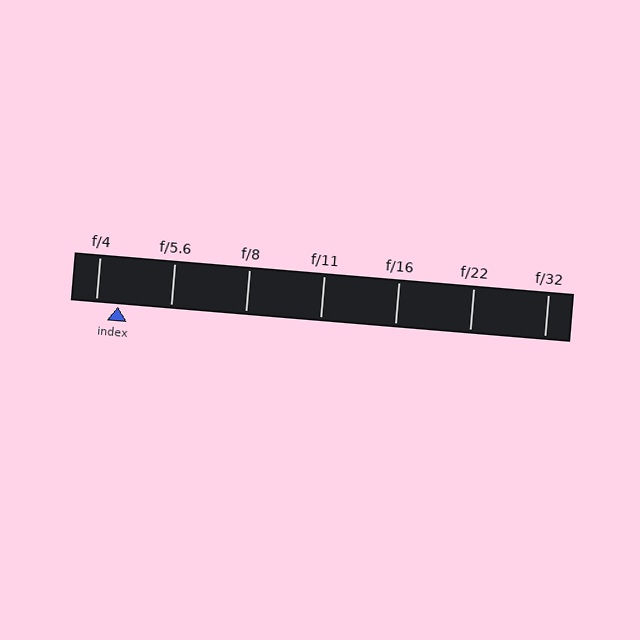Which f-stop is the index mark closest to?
The index mark is closest to f/4.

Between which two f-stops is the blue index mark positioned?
The index mark is between f/4 and f/5.6.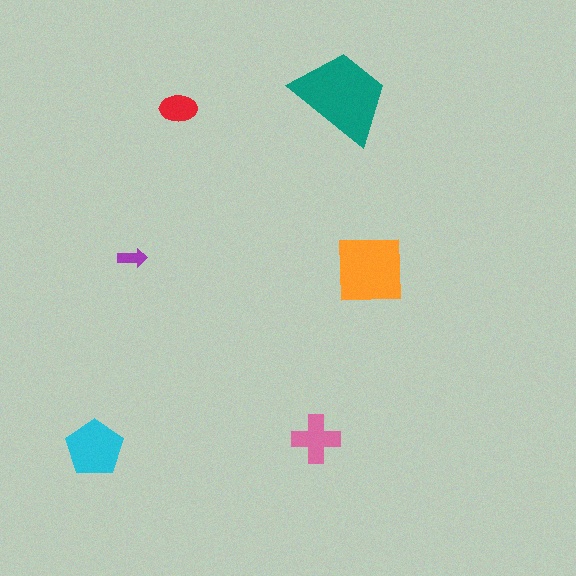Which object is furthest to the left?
The cyan pentagon is leftmost.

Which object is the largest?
The teal trapezoid.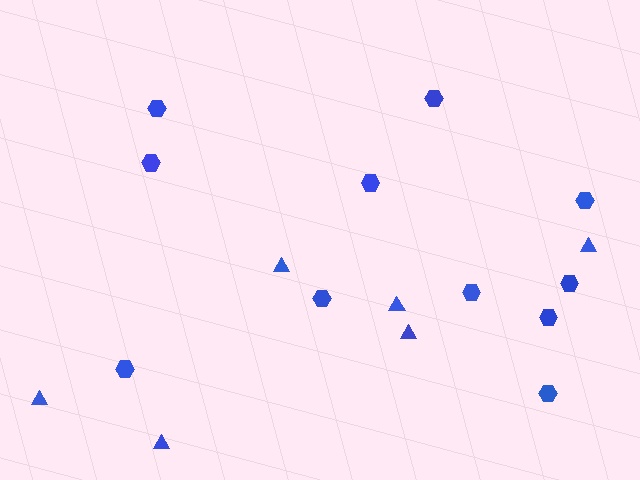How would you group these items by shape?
There are 2 groups: one group of hexagons (11) and one group of triangles (6).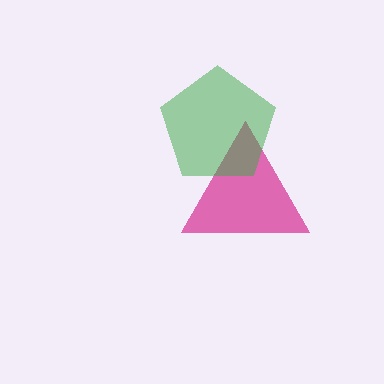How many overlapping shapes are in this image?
There are 2 overlapping shapes in the image.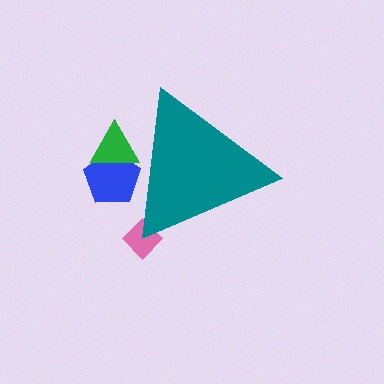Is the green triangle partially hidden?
Yes, the green triangle is partially hidden behind the teal triangle.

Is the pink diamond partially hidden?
Yes, the pink diamond is partially hidden behind the teal triangle.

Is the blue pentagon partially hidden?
Yes, the blue pentagon is partially hidden behind the teal triangle.